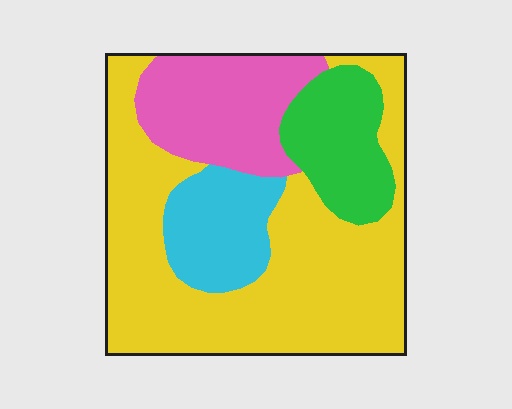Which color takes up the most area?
Yellow, at roughly 55%.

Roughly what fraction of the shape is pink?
Pink takes up between a sixth and a third of the shape.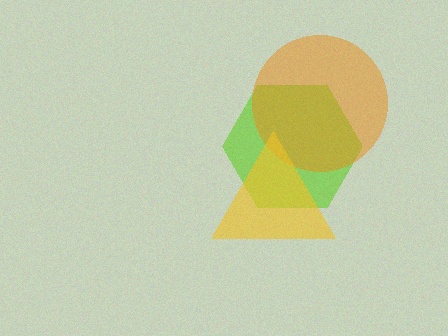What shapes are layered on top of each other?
The layered shapes are: a lime hexagon, an orange circle, a yellow triangle.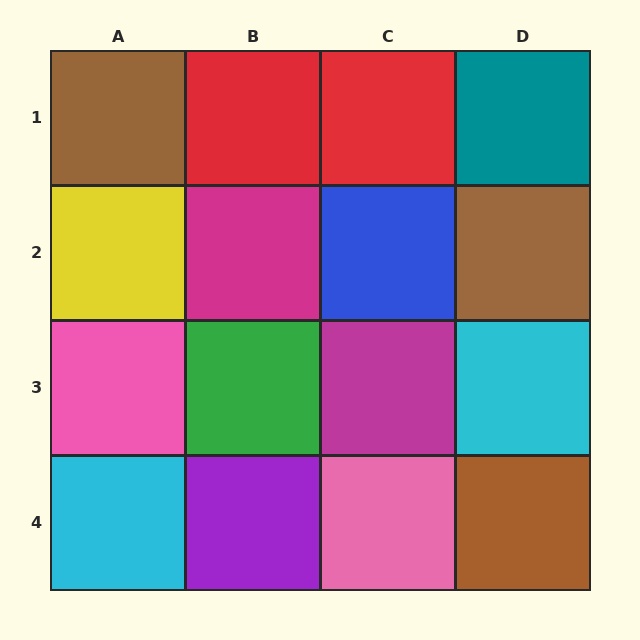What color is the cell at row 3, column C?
Magenta.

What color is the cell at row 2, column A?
Yellow.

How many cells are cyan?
2 cells are cyan.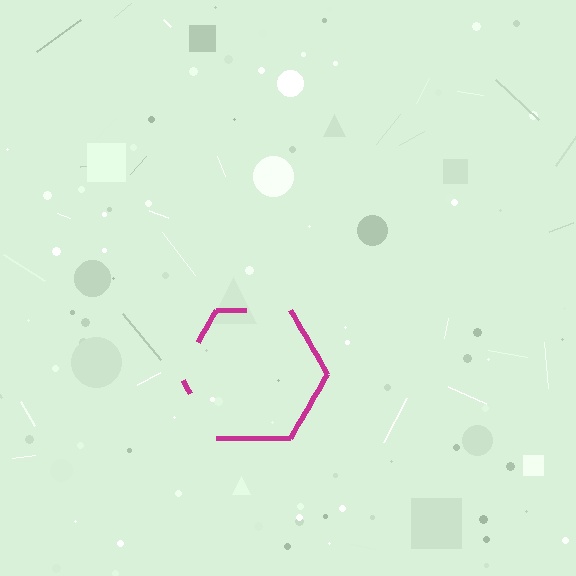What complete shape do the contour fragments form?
The contour fragments form a hexagon.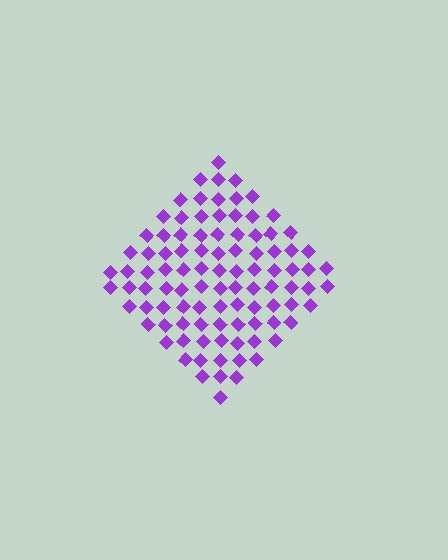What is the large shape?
The large shape is a diamond.